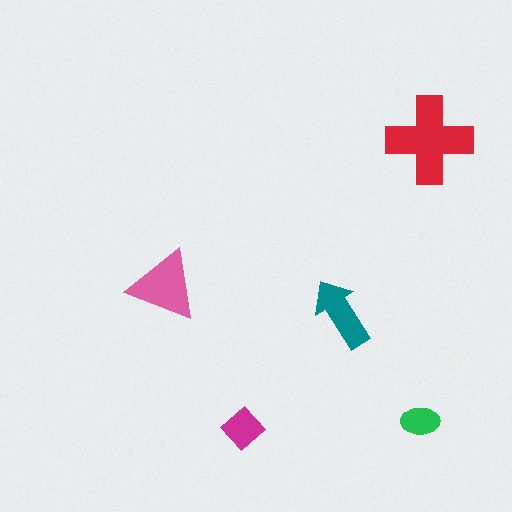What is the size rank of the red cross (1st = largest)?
1st.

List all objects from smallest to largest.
The green ellipse, the magenta diamond, the teal arrow, the pink triangle, the red cross.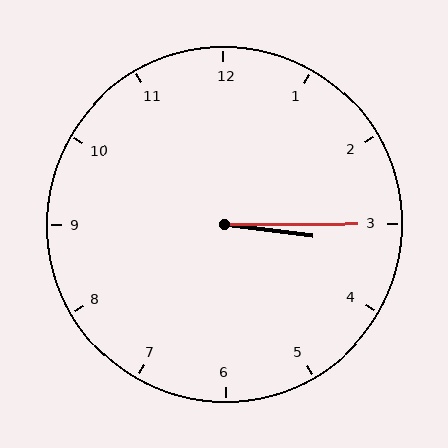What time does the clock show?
3:15.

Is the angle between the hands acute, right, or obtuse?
It is acute.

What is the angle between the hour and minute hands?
Approximately 8 degrees.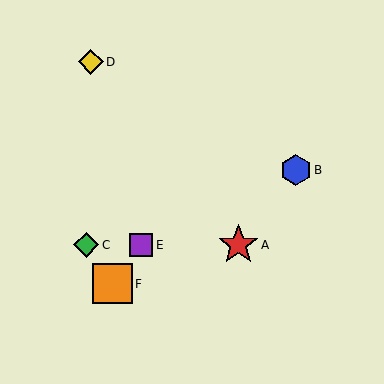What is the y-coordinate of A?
Object A is at y≈245.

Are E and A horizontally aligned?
Yes, both are at y≈245.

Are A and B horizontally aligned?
No, A is at y≈245 and B is at y≈170.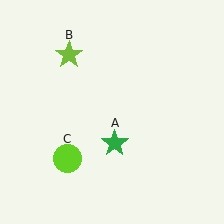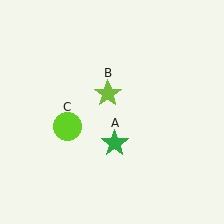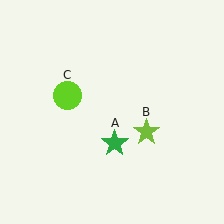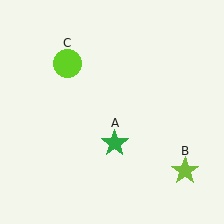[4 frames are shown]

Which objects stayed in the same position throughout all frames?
Green star (object A) remained stationary.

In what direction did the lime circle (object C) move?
The lime circle (object C) moved up.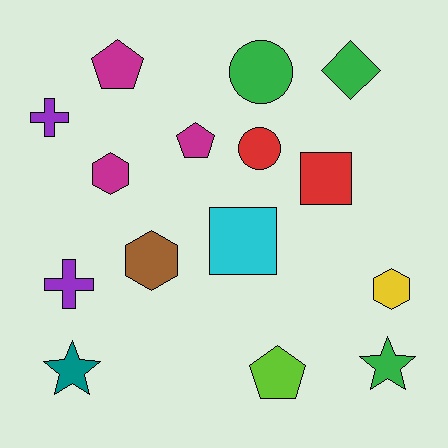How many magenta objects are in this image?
There are 3 magenta objects.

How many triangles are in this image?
There are no triangles.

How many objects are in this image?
There are 15 objects.